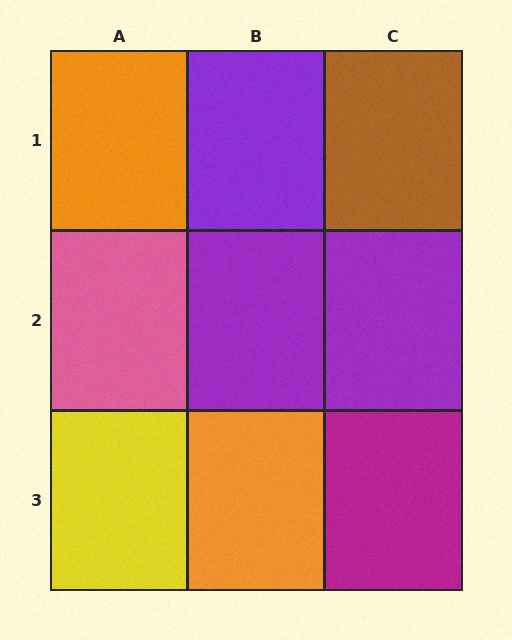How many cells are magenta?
1 cell is magenta.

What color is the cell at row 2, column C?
Purple.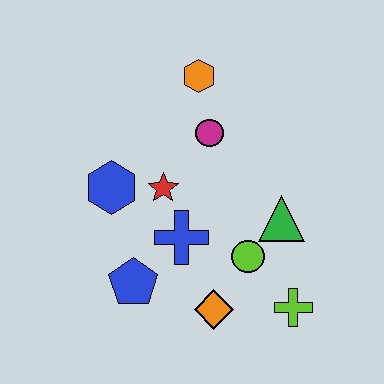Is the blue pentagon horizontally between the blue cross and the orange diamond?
No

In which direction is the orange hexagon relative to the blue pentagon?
The orange hexagon is above the blue pentagon.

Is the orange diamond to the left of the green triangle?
Yes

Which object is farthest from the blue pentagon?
The orange hexagon is farthest from the blue pentagon.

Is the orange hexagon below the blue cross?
No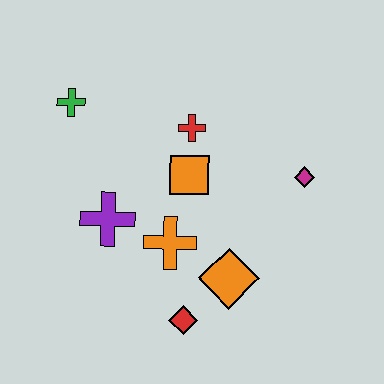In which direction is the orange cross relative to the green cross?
The orange cross is below the green cross.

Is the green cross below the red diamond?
No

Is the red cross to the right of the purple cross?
Yes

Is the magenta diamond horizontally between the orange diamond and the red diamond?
No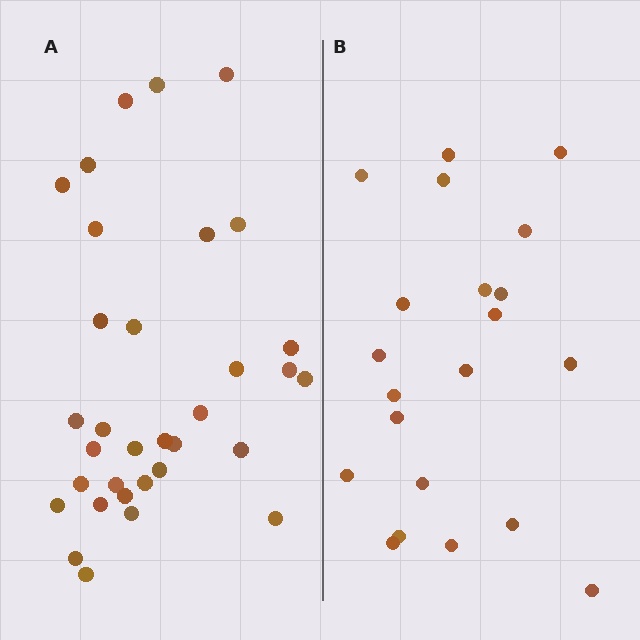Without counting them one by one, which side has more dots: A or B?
Region A (the left region) has more dots.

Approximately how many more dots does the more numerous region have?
Region A has roughly 12 or so more dots than region B.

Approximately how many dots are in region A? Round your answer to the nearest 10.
About 30 dots. (The exact count is 33, which rounds to 30.)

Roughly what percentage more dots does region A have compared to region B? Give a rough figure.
About 55% more.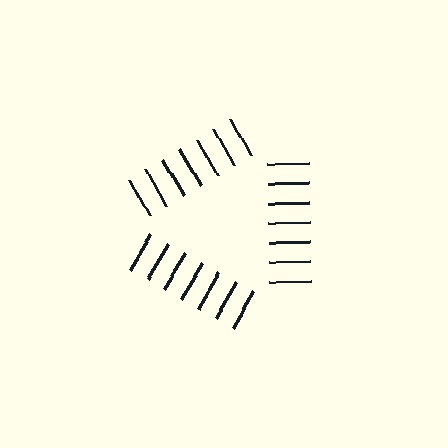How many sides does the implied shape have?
3 sides — the line-ends trace a triangle.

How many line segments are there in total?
21 — 7 along each of the 3 edges.